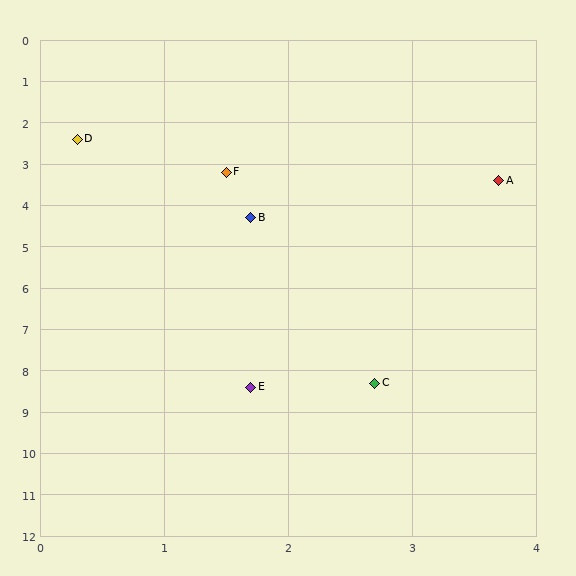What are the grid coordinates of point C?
Point C is at approximately (2.7, 8.3).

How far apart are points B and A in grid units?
Points B and A are about 2.2 grid units apart.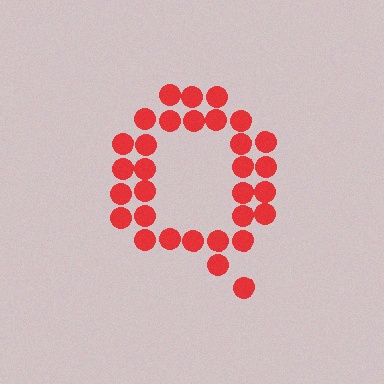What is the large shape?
The large shape is the letter Q.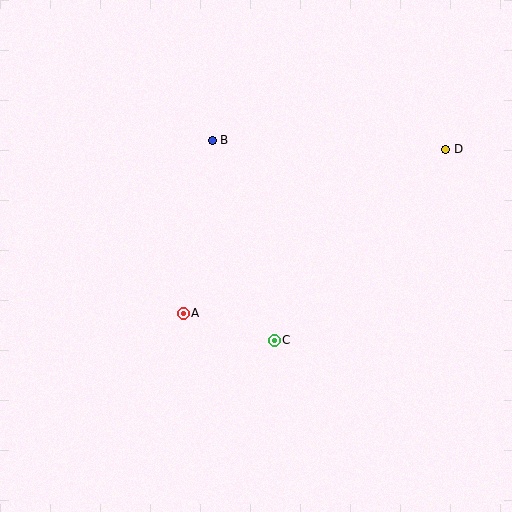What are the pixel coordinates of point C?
Point C is at (274, 340).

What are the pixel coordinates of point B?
Point B is at (212, 140).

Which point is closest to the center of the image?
Point C at (274, 340) is closest to the center.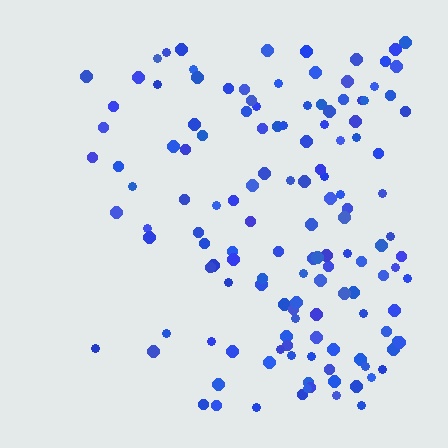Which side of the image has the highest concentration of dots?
The right.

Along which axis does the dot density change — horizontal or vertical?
Horizontal.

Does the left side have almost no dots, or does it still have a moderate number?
Still a moderate number, just noticeably fewer than the right.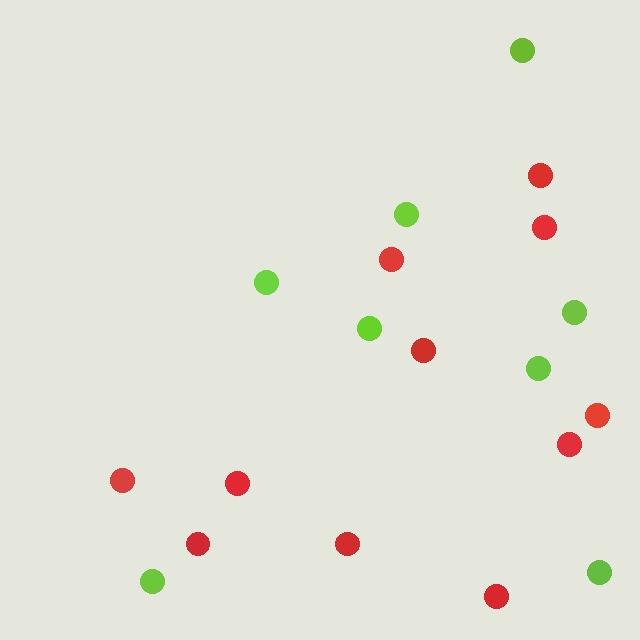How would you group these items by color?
There are 2 groups: one group of red circles (11) and one group of lime circles (8).